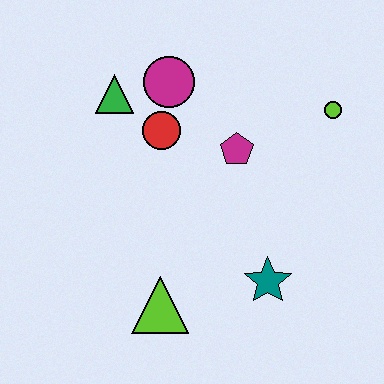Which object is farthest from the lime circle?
The lime triangle is farthest from the lime circle.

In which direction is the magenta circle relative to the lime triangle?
The magenta circle is above the lime triangle.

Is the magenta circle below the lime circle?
No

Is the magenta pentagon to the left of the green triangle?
No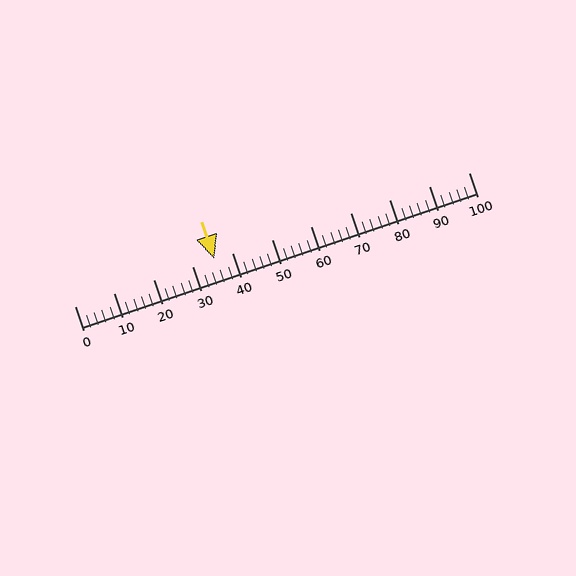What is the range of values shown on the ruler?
The ruler shows values from 0 to 100.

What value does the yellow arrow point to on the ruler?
The yellow arrow points to approximately 36.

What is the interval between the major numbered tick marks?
The major tick marks are spaced 10 units apart.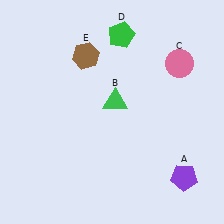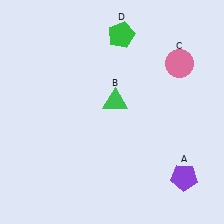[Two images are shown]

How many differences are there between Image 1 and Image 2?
There is 1 difference between the two images.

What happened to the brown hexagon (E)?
The brown hexagon (E) was removed in Image 2. It was in the top-left area of Image 1.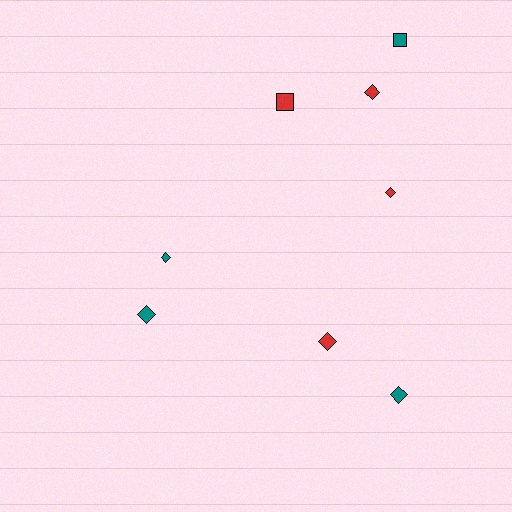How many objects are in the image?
There are 8 objects.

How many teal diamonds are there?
There are 3 teal diamonds.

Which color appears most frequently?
Red, with 4 objects.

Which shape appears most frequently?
Diamond, with 6 objects.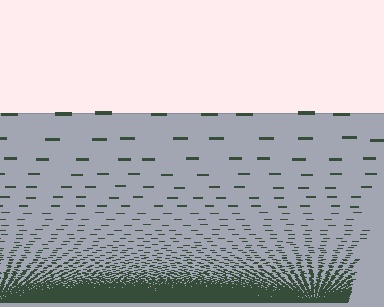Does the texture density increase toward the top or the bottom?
Density increases toward the bottom.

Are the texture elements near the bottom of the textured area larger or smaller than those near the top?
Smaller. The gradient is inverted — elements near the bottom are smaller and denser.